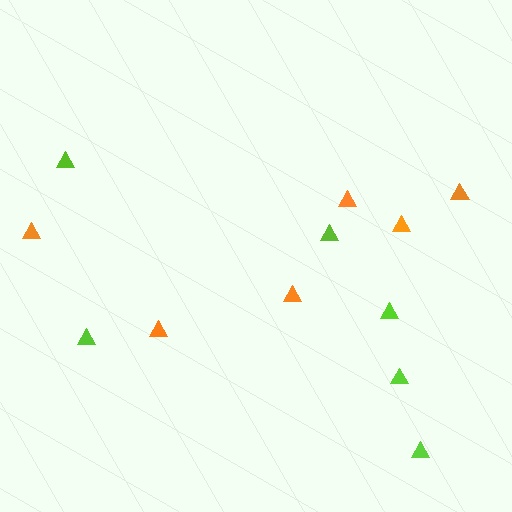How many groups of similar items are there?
There are 2 groups: one group of orange triangles (6) and one group of lime triangles (6).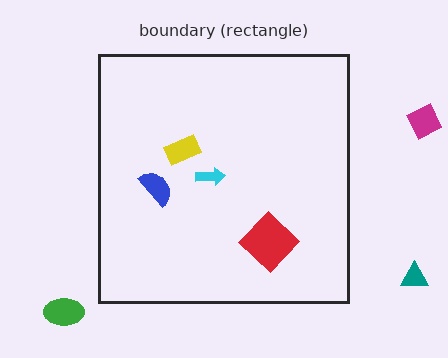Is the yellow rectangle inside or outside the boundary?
Inside.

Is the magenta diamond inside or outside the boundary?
Outside.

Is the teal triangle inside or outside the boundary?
Outside.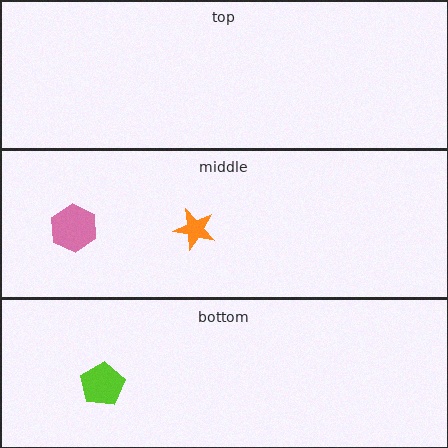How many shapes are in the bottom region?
1.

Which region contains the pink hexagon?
The middle region.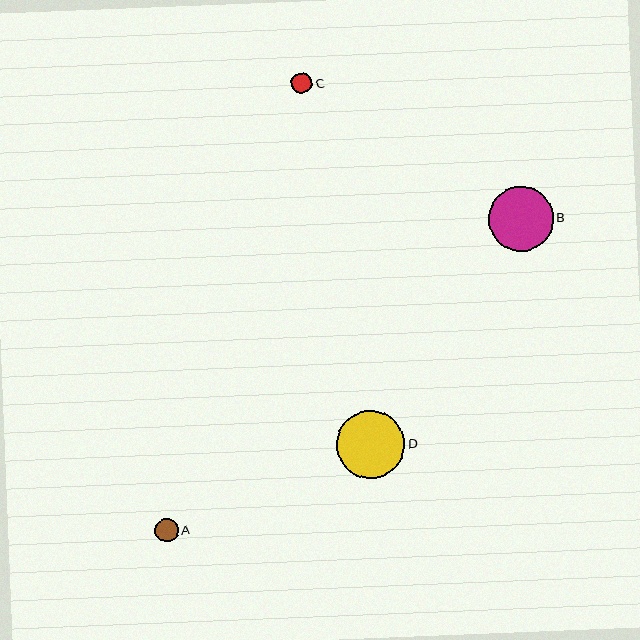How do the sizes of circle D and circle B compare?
Circle D and circle B are approximately the same size.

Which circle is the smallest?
Circle C is the smallest with a size of approximately 21 pixels.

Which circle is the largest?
Circle D is the largest with a size of approximately 68 pixels.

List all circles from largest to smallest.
From largest to smallest: D, B, A, C.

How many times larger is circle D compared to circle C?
Circle D is approximately 3.3 times the size of circle C.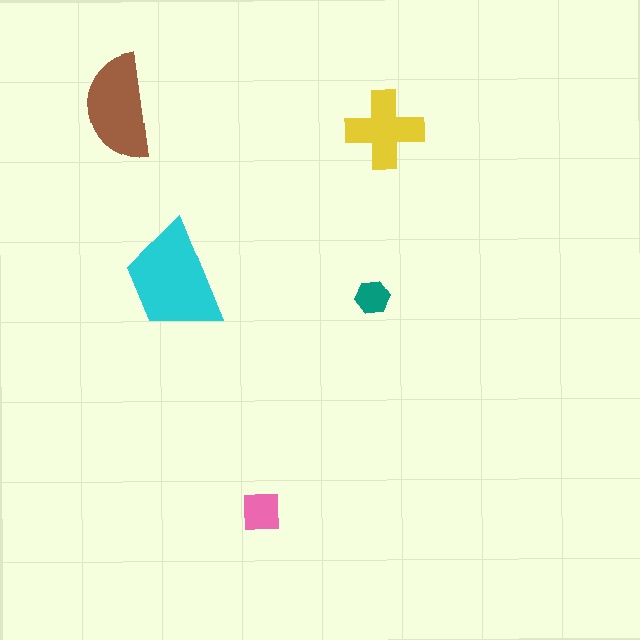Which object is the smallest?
The teal hexagon.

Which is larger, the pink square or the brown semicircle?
The brown semicircle.